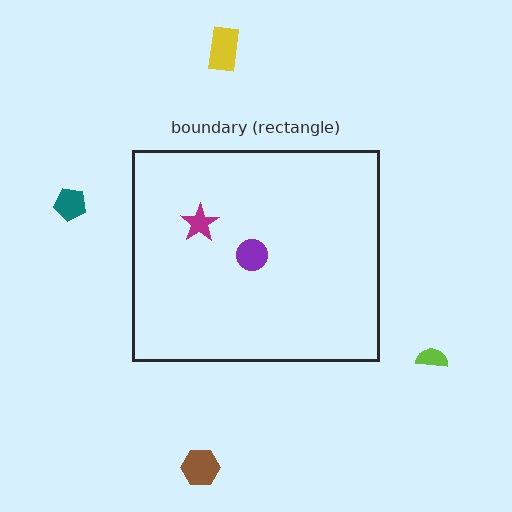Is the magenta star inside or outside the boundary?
Inside.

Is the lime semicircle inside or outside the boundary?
Outside.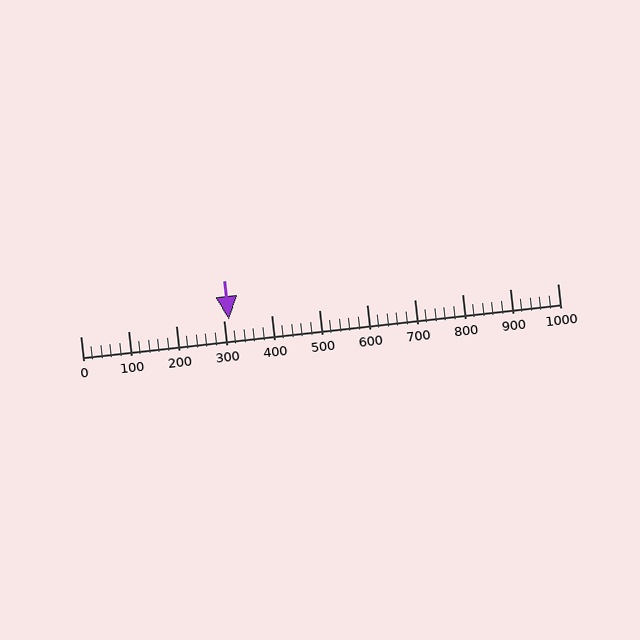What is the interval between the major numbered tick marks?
The major tick marks are spaced 100 units apart.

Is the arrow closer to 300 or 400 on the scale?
The arrow is closer to 300.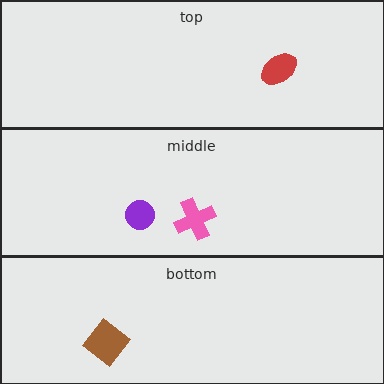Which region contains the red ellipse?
The top region.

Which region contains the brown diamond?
The bottom region.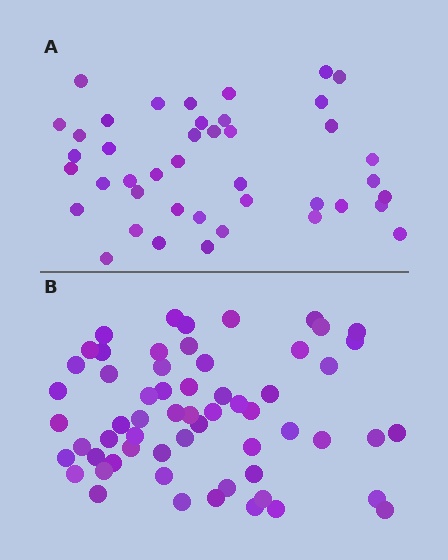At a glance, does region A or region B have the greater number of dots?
Region B (the bottom region) has more dots.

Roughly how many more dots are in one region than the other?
Region B has approximately 20 more dots than region A.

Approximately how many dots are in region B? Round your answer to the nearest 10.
About 60 dots.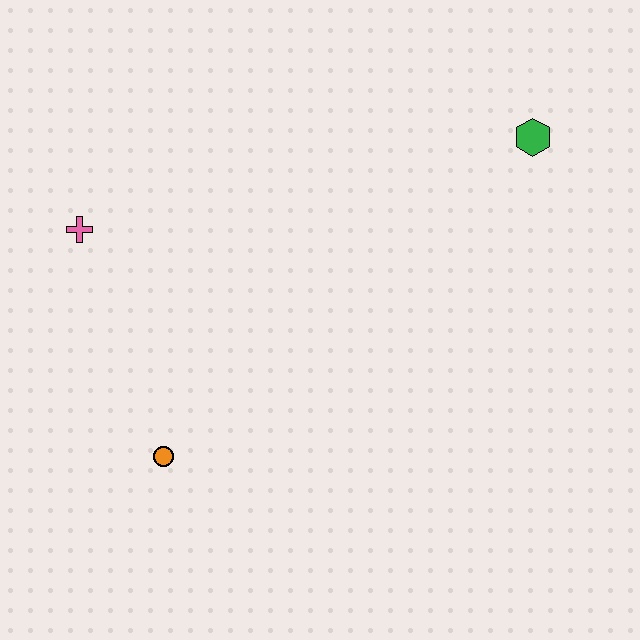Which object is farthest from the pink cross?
The green hexagon is farthest from the pink cross.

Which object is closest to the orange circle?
The pink cross is closest to the orange circle.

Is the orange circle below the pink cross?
Yes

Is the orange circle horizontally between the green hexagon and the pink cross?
Yes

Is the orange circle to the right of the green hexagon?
No